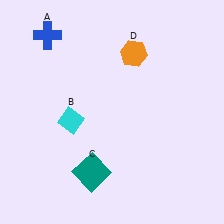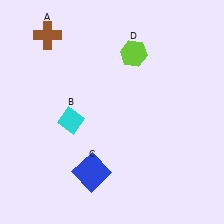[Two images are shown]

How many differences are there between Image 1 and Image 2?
There are 3 differences between the two images.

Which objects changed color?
A changed from blue to brown. C changed from teal to blue. D changed from orange to lime.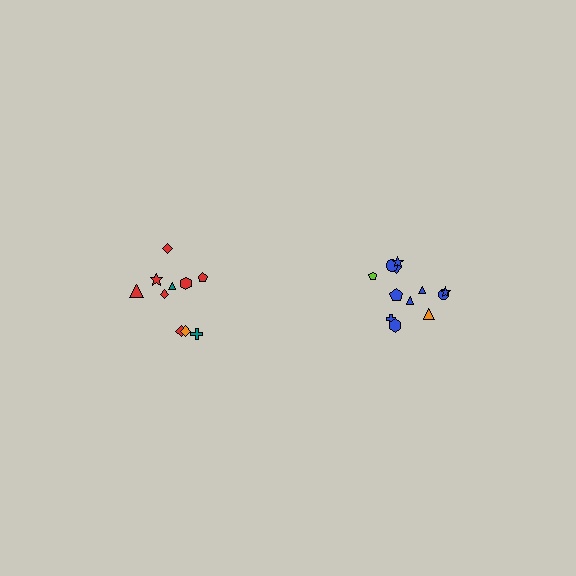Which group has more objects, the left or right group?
The right group.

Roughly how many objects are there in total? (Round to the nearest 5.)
Roughly 20 objects in total.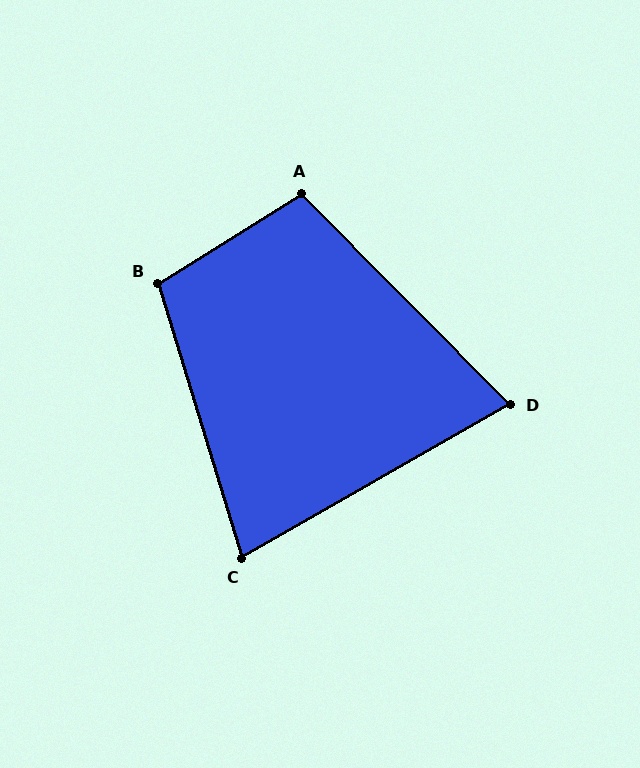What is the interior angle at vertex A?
Approximately 103 degrees (obtuse).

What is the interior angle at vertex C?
Approximately 77 degrees (acute).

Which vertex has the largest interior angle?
B, at approximately 105 degrees.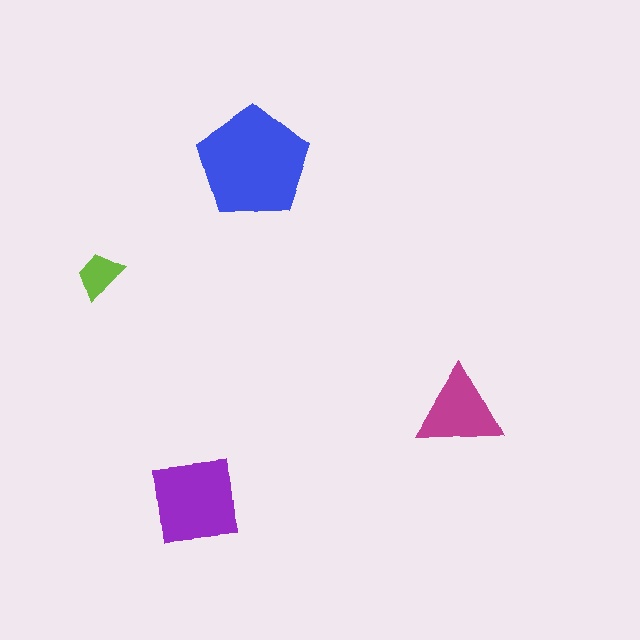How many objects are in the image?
There are 4 objects in the image.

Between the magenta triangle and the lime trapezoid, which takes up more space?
The magenta triangle.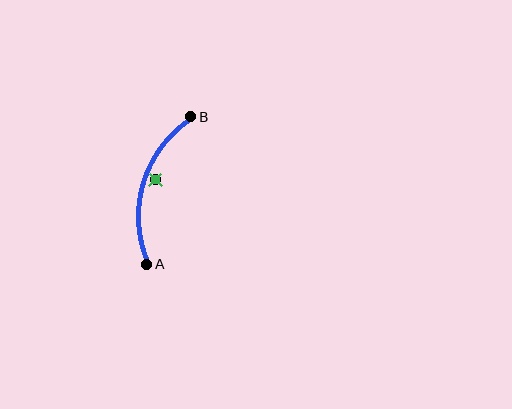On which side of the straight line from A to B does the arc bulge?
The arc bulges to the left of the straight line connecting A and B.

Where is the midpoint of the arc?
The arc midpoint is the point on the curve farthest from the straight line joining A and B. It sits to the left of that line.